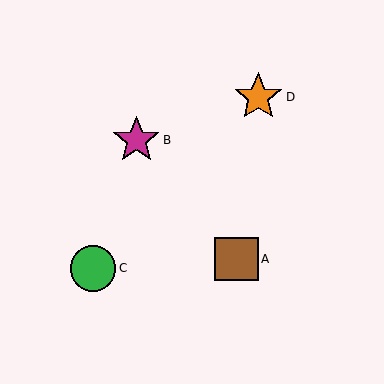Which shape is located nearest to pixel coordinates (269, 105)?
The orange star (labeled D) at (258, 97) is nearest to that location.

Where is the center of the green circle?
The center of the green circle is at (93, 268).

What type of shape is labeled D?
Shape D is an orange star.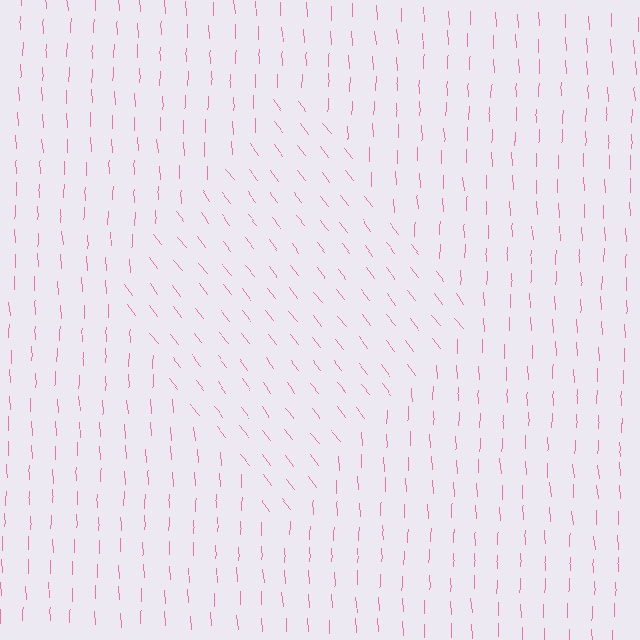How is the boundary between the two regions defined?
The boundary is defined purely by a change in line orientation (approximately 35 degrees difference). All lines are the same color and thickness.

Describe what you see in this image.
The image is filled with small pink line segments. A diamond region in the image has lines oriented differently from the surrounding lines, creating a visible texture boundary.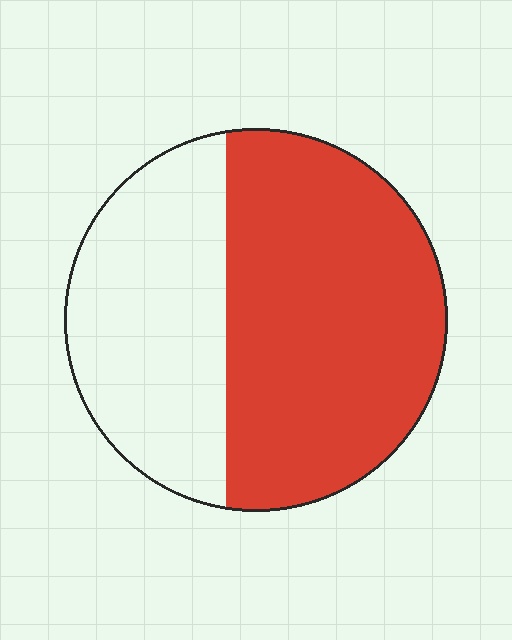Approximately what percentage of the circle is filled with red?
Approximately 60%.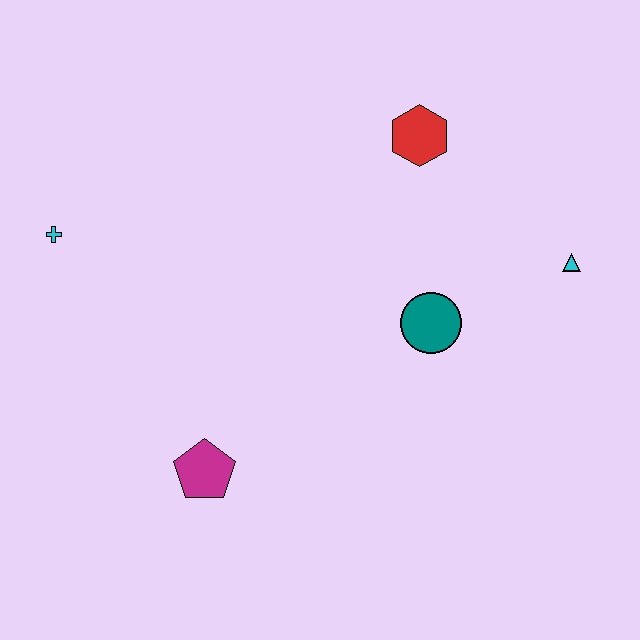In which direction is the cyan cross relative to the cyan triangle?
The cyan cross is to the left of the cyan triangle.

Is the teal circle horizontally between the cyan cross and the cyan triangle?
Yes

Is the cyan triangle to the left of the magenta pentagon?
No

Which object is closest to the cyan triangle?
The teal circle is closest to the cyan triangle.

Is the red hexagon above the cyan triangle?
Yes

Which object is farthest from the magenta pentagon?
The cyan triangle is farthest from the magenta pentagon.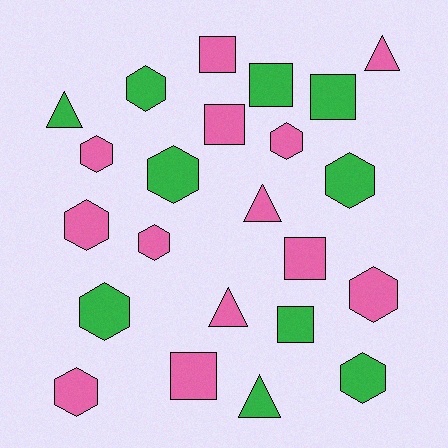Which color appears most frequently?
Pink, with 13 objects.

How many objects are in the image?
There are 23 objects.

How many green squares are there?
There are 3 green squares.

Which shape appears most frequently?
Hexagon, with 11 objects.